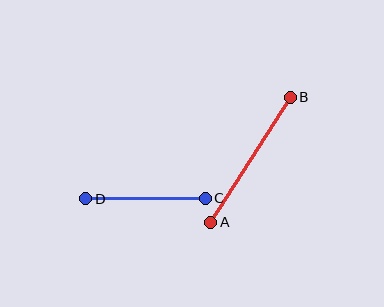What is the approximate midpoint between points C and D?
The midpoint is at approximately (146, 199) pixels.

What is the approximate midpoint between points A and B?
The midpoint is at approximately (250, 160) pixels.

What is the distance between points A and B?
The distance is approximately 148 pixels.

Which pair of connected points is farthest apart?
Points A and B are farthest apart.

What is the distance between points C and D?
The distance is approximately 119 pixels.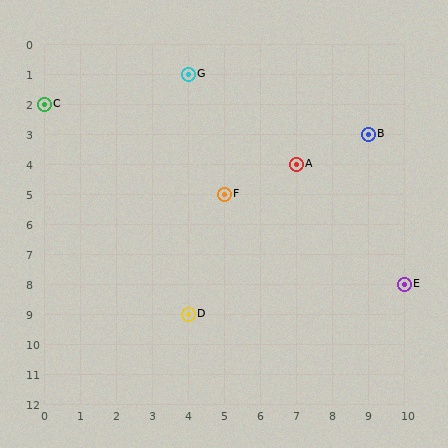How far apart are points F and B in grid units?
Points F and B are 4 columns and 2 rows apart (about 4.5 grid units diagonally).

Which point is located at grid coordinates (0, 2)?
Point C is at (0, 2).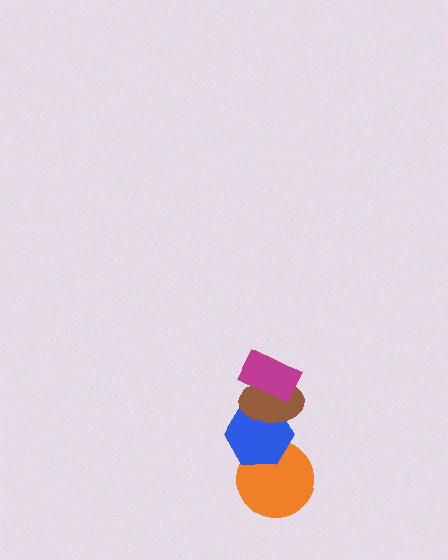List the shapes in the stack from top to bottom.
From top to bottom: the magenta rectangle, the brown ellipse, the blue hexagon, the orange circle.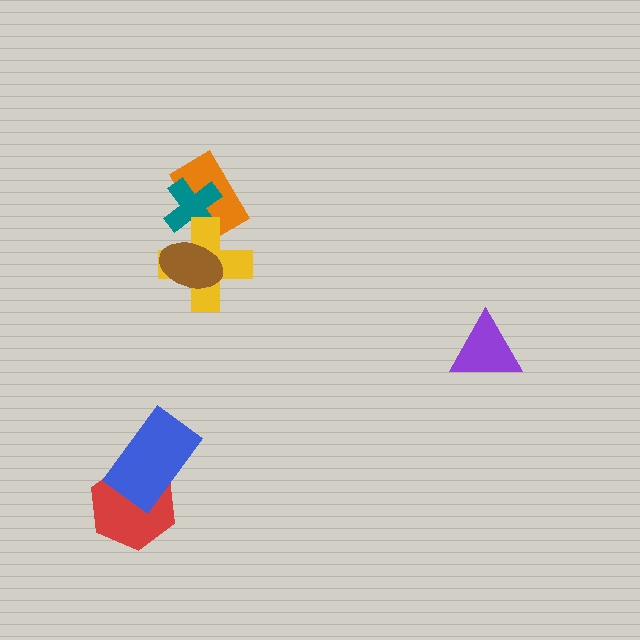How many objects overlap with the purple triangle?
0 objects overlap with the purple triangle.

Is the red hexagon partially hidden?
Yes, it is partially covered by another shape.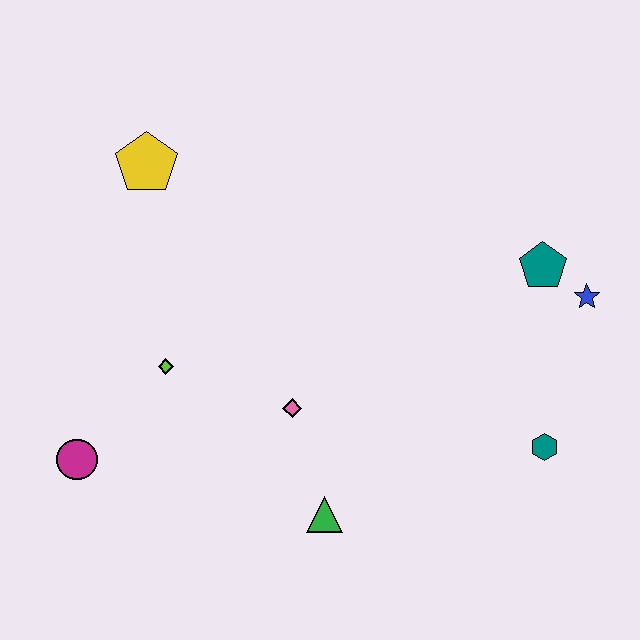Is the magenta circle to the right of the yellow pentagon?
No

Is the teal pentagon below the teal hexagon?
No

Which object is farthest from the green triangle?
The yellow pentagon is farthest from the green triangle.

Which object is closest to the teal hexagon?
The blue star is closest to the teal hexagon.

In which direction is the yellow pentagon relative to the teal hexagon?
The yellow pentagon is to the left of the teal hexagon.